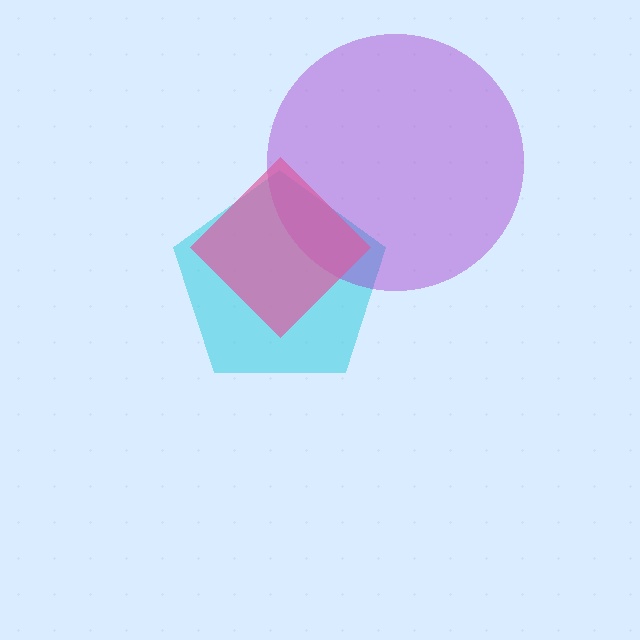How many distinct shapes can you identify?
There are 3 distinct shapes: a cyan pentagon, a purple circle, a pink diamond.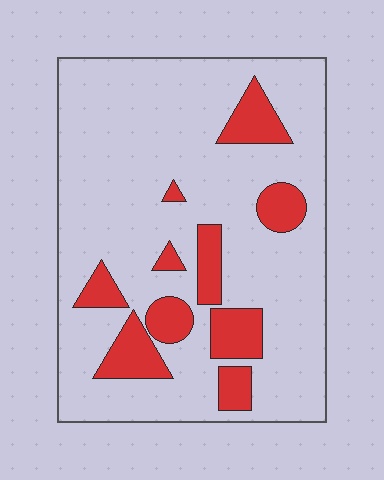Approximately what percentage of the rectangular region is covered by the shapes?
Approximately 20%.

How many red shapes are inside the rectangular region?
10.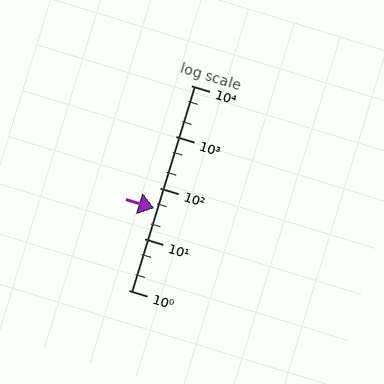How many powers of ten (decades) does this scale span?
The scale spans 4 decades, from 1 to 10000.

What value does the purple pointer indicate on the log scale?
The pointer indicates approximately 40.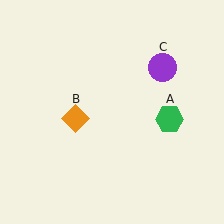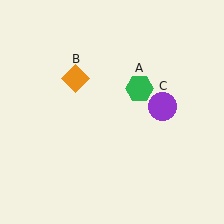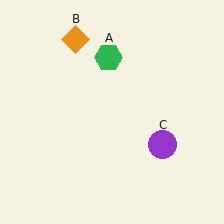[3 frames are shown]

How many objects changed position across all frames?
3 objects changed position: green hexagon (object A), orange diamond (object B), purple circle (object C).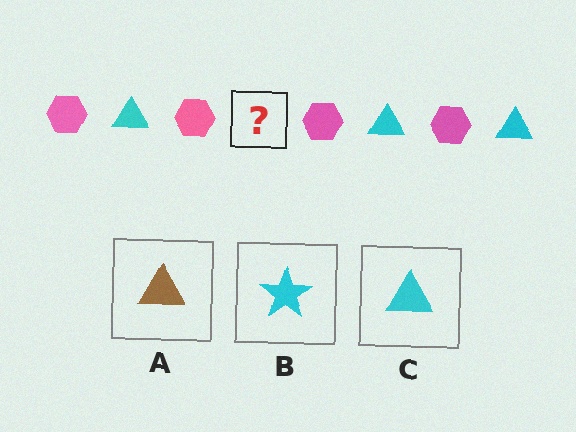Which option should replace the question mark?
Option C.